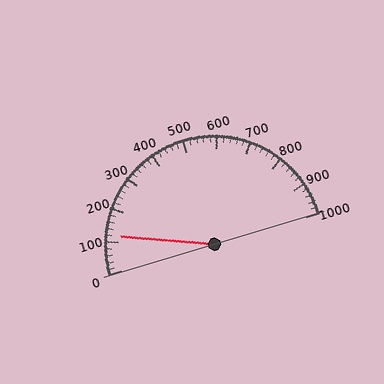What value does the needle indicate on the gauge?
The needle indicates approximately 120.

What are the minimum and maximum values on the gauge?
The gauge ranges from 0 to 1000.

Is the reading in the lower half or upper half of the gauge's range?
The reading is in the lower half of the range (0 to 1000).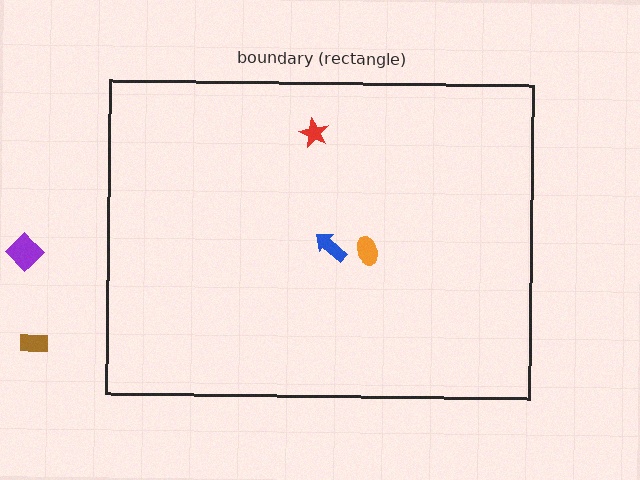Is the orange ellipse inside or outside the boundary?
Inside.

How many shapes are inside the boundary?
3 inside, 2 outside.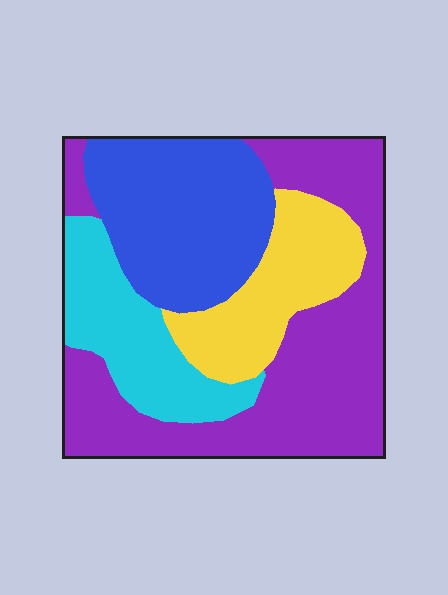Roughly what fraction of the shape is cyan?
Cyan takes up between a sixth and a third of the shape.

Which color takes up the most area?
Purple, at roughly 40%.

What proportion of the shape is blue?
Blue takes up between a quarter and a half of the shape.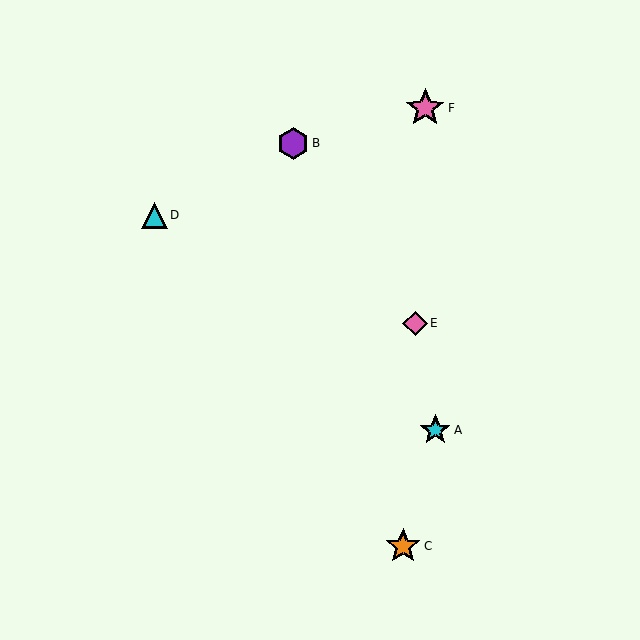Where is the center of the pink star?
The center of the pink star is at (425, 108).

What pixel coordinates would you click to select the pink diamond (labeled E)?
Click at (415, 323) to select the pink diamond E.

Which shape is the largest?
The pink star (labeled F) is the largest.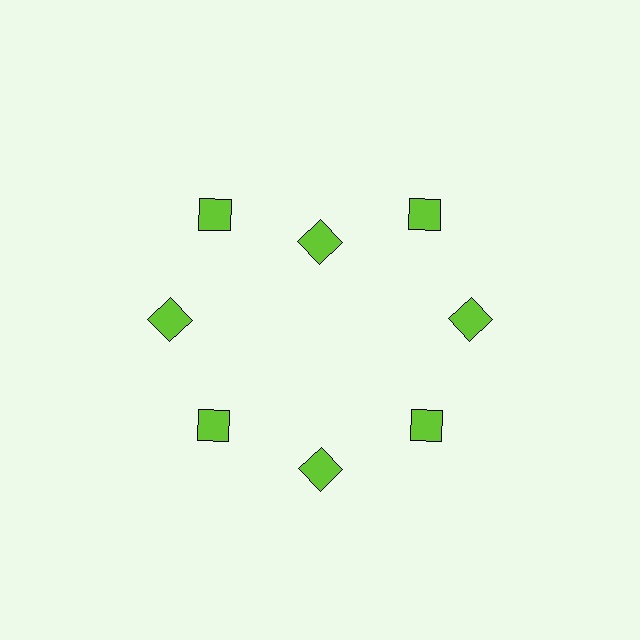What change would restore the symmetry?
The symmetry would be restored by moving it outward, back onto the ring so that all 8 diamonds sit at equal angles and equal distance from the center.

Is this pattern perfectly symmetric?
No. The 8 lime diamonds are arranged in a ring, but one element near the 12 o'clock position is pulled inward toward the center, breaking the 8-fold rotational symmetry.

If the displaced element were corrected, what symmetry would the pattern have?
It would have 8-fold rotational symmetry — the pattern would map onto itself every 45 degrees.